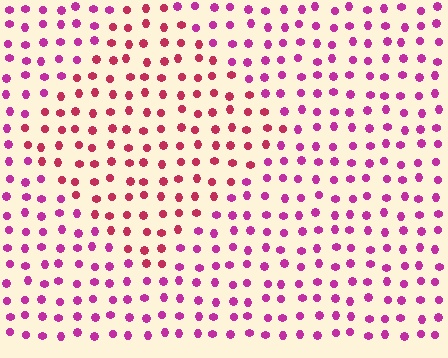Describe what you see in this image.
The image is filled with small magenta elements in a uniform arrangement. A diamond-shaped region is visible where the elements are tinted to a slightly different hue, forming a subtle color boundary.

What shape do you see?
I see a diamond.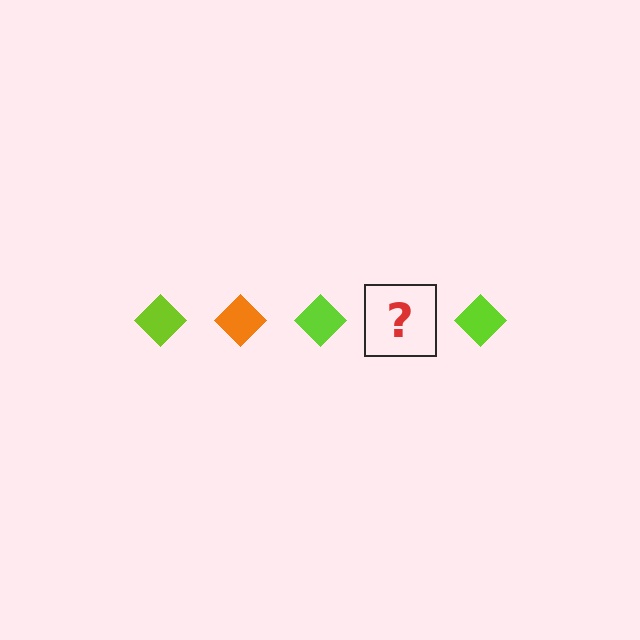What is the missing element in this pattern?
The missing element is an orange diamond.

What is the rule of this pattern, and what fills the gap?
The rule is that the pattern cycles through lime, orange diamonds. The gap should be filled with an orange diamond.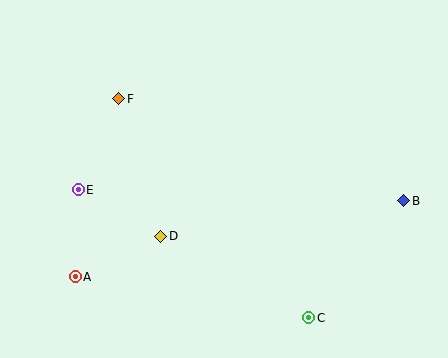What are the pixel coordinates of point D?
Point D is at (161, 236).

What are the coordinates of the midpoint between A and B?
The midpoint between A and B is at (240, 239).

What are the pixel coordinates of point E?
Point E is at (78, 190).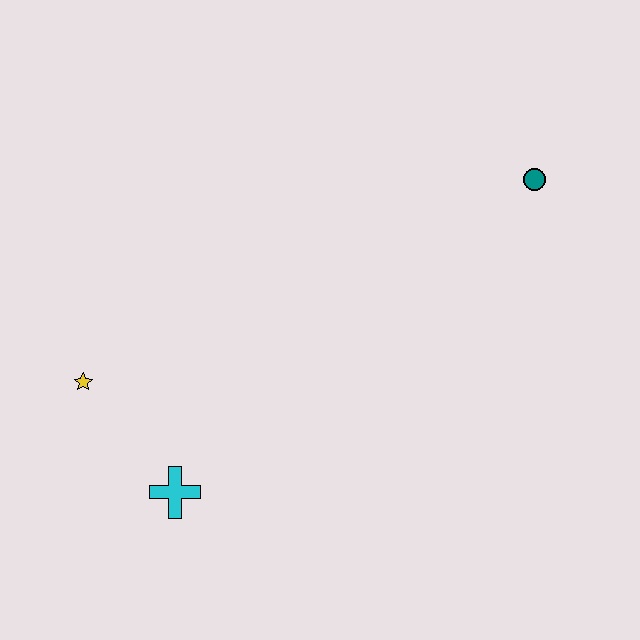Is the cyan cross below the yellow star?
Yes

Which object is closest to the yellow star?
The cyan cross is closest to the yellow star.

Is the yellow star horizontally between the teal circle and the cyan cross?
No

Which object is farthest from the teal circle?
The yellow star is farthest from the teal circle.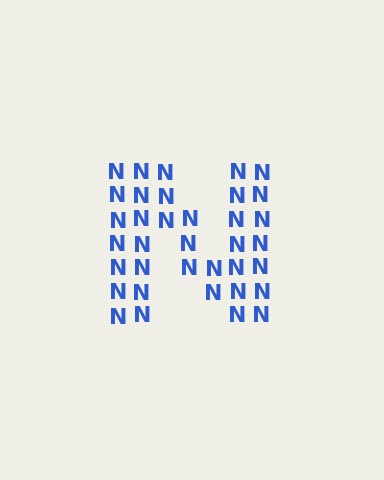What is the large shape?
The large shape is the letter N.